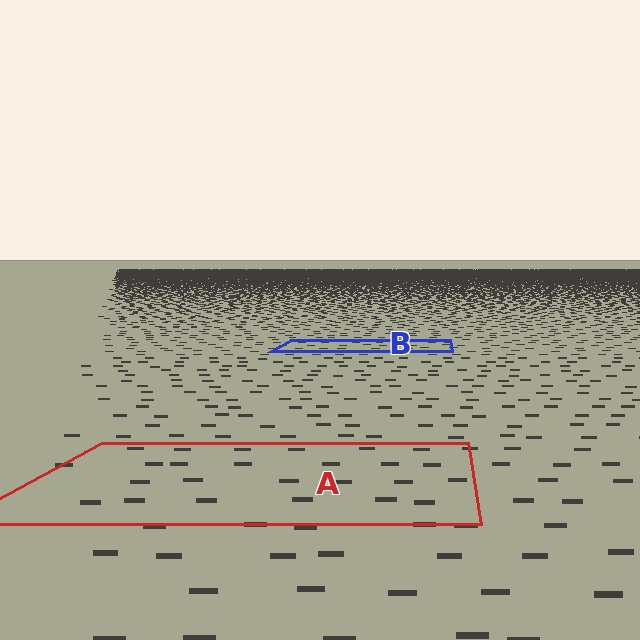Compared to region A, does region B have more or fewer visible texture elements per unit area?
Region B has more texture elements per unit area — they are packed more densely because it is farther away.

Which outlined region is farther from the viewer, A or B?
Region B is farther from the viewer — the texture elements inside it appear smaller and more densely packed.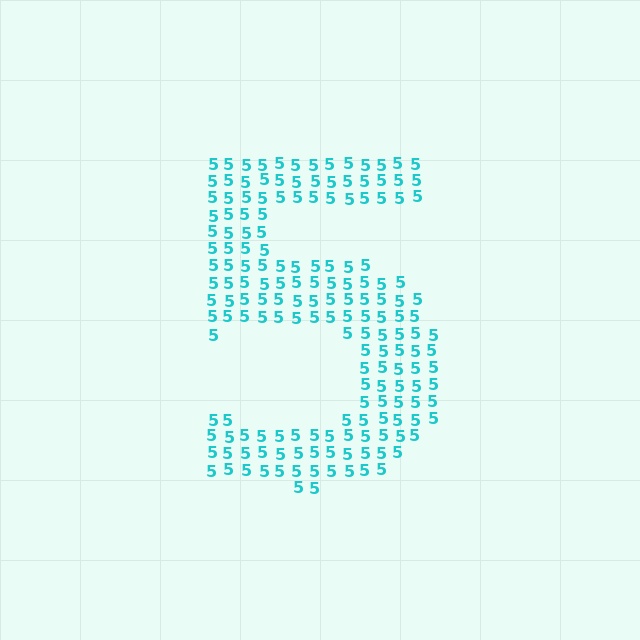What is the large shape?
The large shape is the digit 5.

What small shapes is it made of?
It is made of small digit 5's.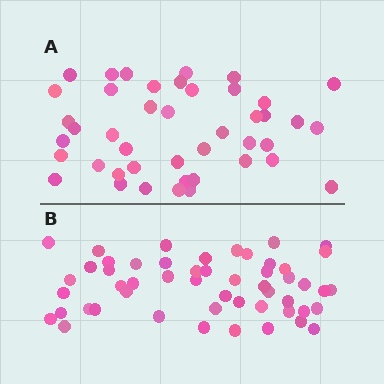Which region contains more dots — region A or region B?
Region B (the bottom region) has more dots.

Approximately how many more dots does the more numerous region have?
Region B has roughly 8 or so more dots than region A.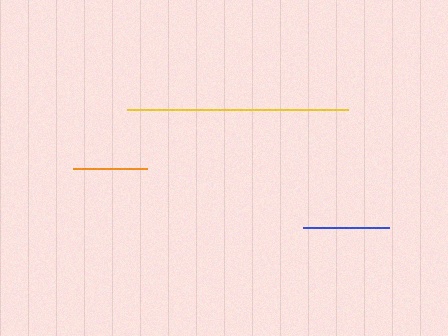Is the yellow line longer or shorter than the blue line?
The yellow line is longer than the blue line.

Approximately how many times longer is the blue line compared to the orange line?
The blue line is approximately 1.2 times the length of the orange line.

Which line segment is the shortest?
The orange line is the shortest at approximately 74 pixels.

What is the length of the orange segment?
The orange segment is approximately 74 pixels long.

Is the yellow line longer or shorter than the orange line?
The yellow line is longer than the orange line.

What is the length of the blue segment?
The blue segment is approximately 87 pixels long.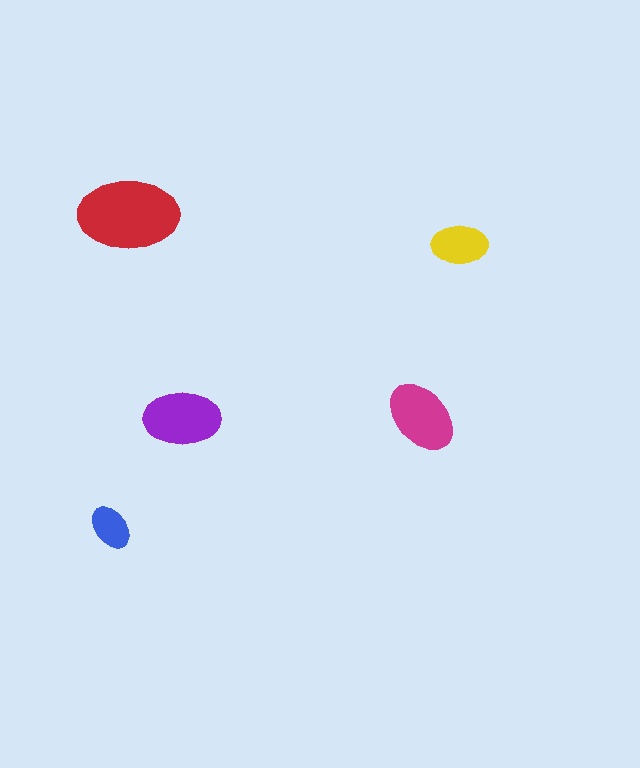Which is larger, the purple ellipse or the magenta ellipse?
The purple one.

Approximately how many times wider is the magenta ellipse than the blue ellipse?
About 1.5 times wider.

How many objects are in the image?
There are 5 objects in the image.